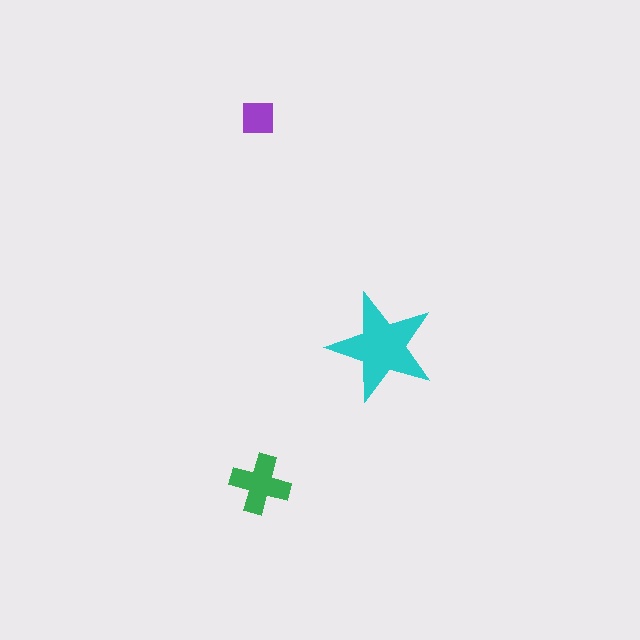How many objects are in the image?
There are 3 objects in the image.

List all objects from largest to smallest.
The cyan star, the green cross, the purple square.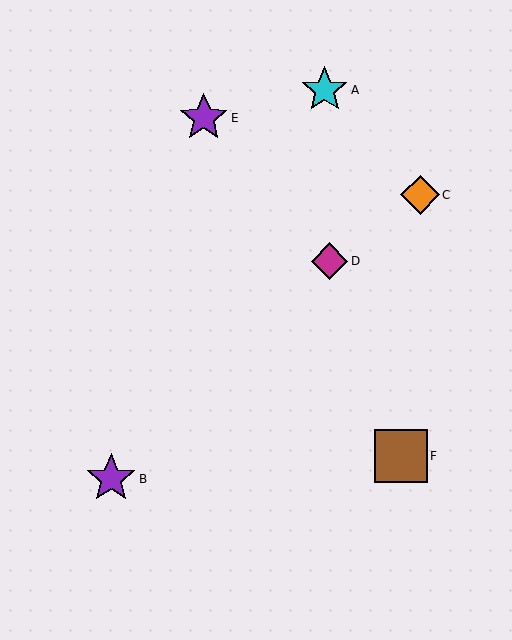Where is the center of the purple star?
The center of the purple star is at (111, 479).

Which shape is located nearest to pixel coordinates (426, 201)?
The orange diamond (labeled C) at (420, 195) is nearest to that location.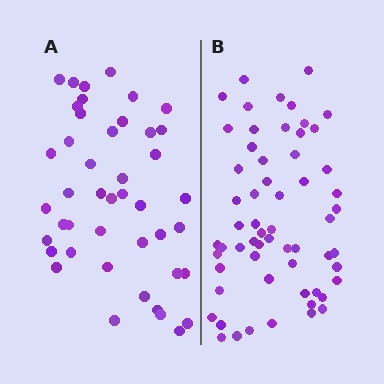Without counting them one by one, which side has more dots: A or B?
Region B (the right region) has more dots.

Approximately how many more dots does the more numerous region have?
Region B has approximately 15 more dots than region A.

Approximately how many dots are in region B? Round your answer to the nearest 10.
About 60 dots.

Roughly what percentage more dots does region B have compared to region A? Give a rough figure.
About 35% more.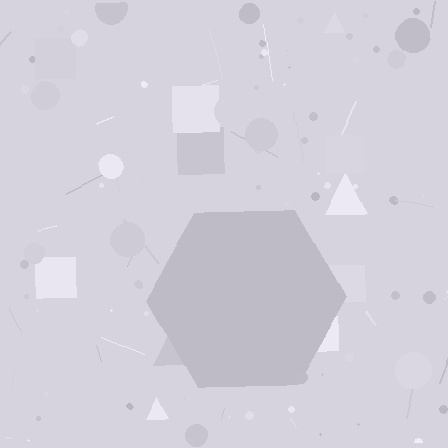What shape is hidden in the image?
A hexagon is hidden in the image.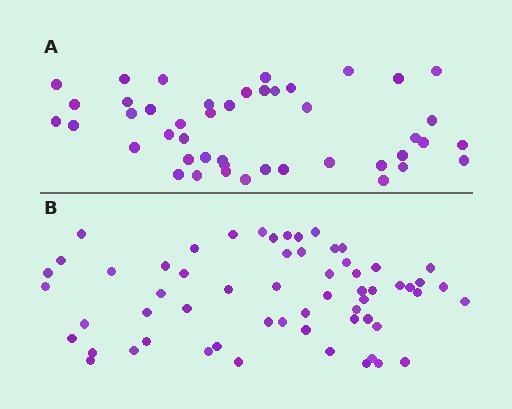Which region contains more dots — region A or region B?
Region B (the bottom region) has more dots.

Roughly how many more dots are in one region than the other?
Region B has approximately 15 more dots than region A.